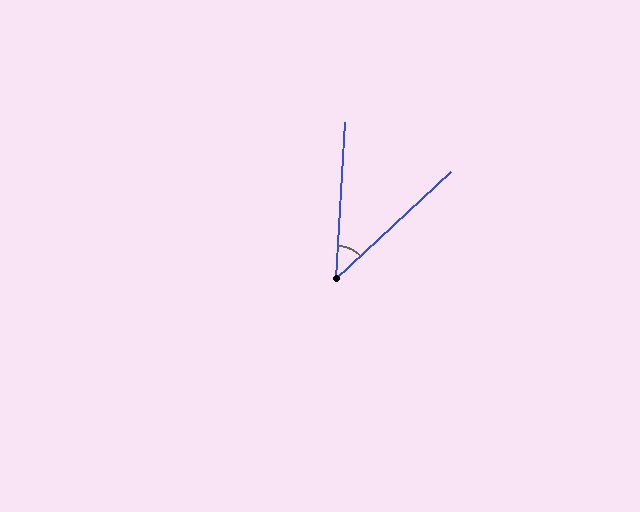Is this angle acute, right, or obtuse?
It is acute.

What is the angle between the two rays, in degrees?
Approximately 44 degrees.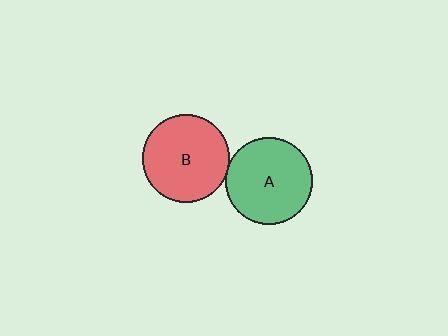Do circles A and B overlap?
Yes.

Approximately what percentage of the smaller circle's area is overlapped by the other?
Approximately 5%.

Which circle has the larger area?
Circle B (red).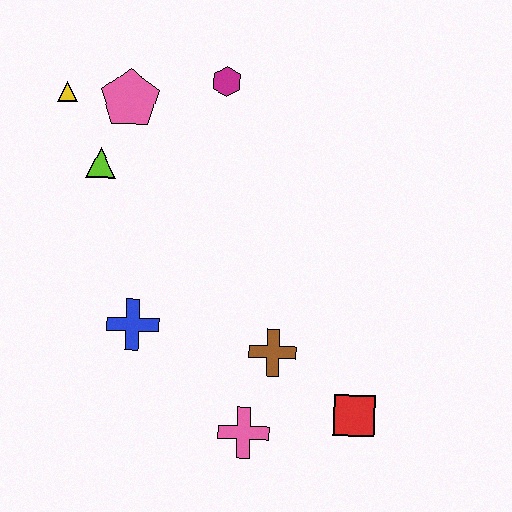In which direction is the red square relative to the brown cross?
The red square is to the right of the brown cross.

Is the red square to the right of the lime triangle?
Yes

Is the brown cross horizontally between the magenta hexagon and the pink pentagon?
No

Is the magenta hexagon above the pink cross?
Yes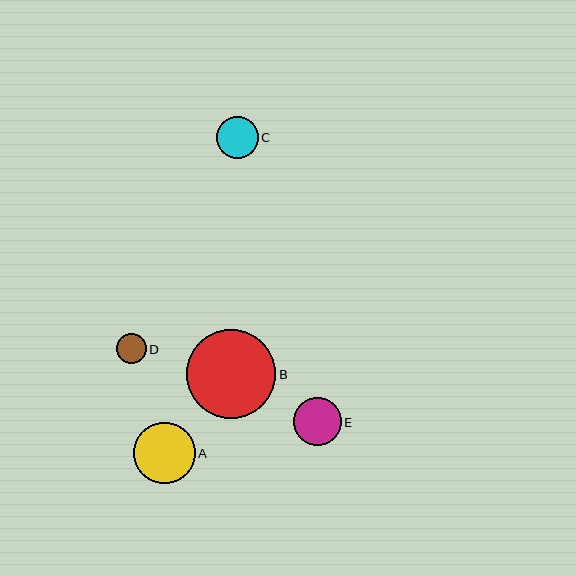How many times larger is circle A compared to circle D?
Circle A is approximately 2.1 times the size of circle D.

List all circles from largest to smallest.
From largest to smallest: B, A, E, C, D.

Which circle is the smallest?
Circle D is the smallest with a size of approximately 30 pixels.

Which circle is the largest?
Circle B is the largest with a size of approximately 89 pixels.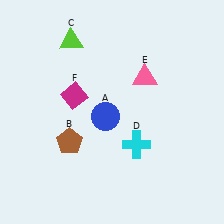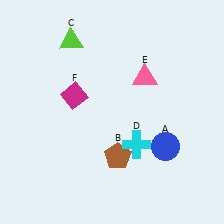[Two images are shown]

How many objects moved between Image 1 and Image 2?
2 objects moved between the two images.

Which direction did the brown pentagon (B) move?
The brown pentagon (B) moved right.